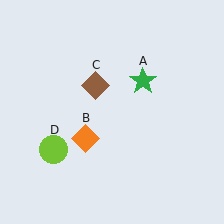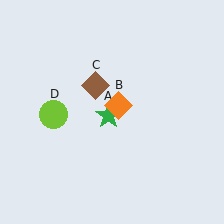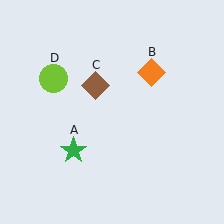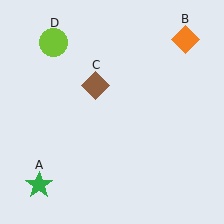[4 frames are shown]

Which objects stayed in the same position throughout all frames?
Brown diamond (object C) remained stationary.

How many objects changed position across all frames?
3 objects changed position: green star (object A), orange diamond (object B), lime circle (object D).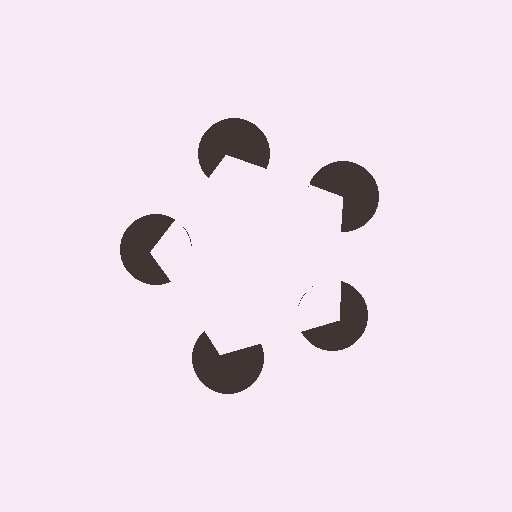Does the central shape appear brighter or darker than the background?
It typically appears slightly brighter than the background, even though no actual brightness change is drawn.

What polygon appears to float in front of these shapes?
An illusory pentagon — its edges are inferred from the aligned wedge cuts in the pac-man discs, not physically drawn.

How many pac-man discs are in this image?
There are 5 — one at each vertex of the illusory pentagon.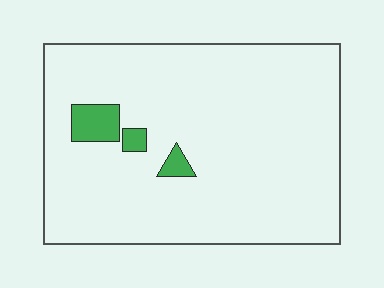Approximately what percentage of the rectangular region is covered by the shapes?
Approximately 5%.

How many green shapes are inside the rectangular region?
3.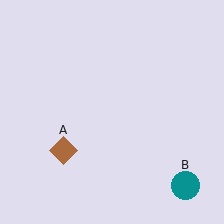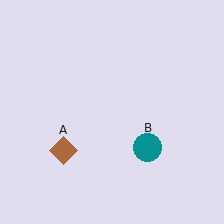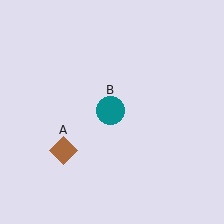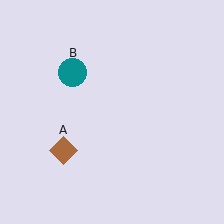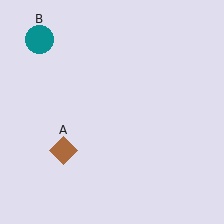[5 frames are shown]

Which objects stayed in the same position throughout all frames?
Brown diamond (object A) remained stationary.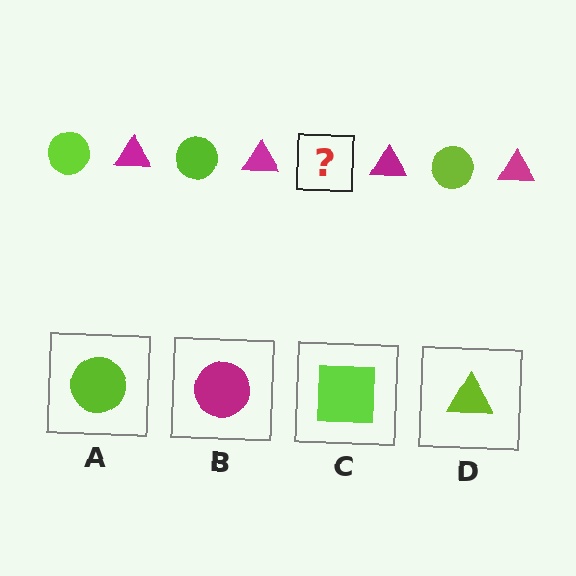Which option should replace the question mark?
Option A.